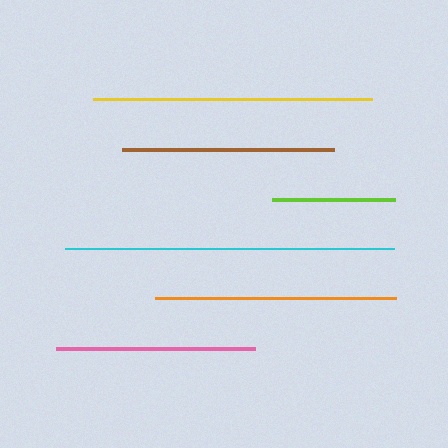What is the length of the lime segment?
The lime segment is approximately 123 pixels long.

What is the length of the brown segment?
The brown segment is approximately 212 pixels long.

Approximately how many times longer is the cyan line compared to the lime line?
The cyan line is approximately 2.7 times the length of the lime line.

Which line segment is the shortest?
The lime line is the shortest at approximately 123 pixels.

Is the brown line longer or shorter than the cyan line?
The cyan line is longer than the brown line.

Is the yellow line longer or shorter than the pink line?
The yellow line is longer than the pink line.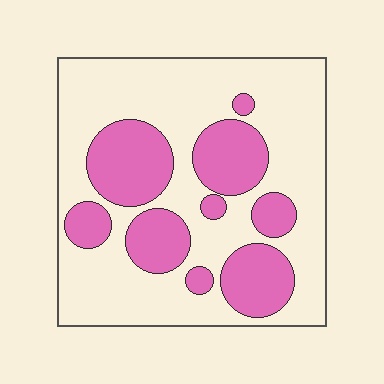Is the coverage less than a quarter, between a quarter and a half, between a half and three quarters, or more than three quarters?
Between a quarter and a half.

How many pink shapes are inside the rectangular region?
9.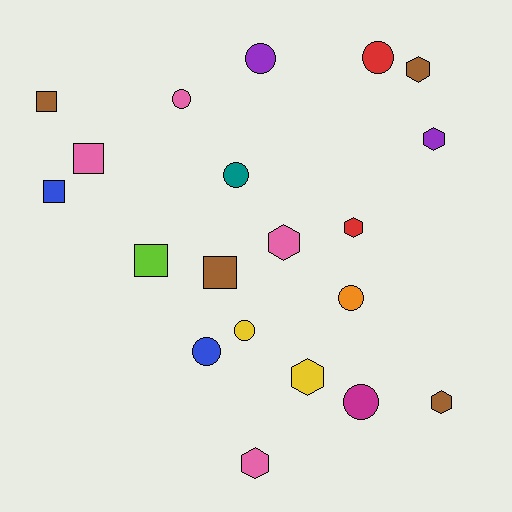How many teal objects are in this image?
There is 1 teal object.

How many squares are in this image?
There are 5 squares.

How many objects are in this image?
There are 20 objects.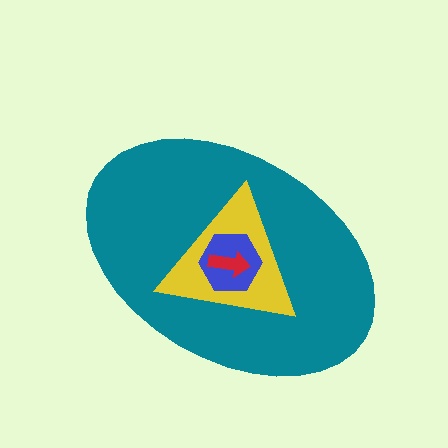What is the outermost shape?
The teal ellipse.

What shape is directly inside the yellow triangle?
The blue hexagon.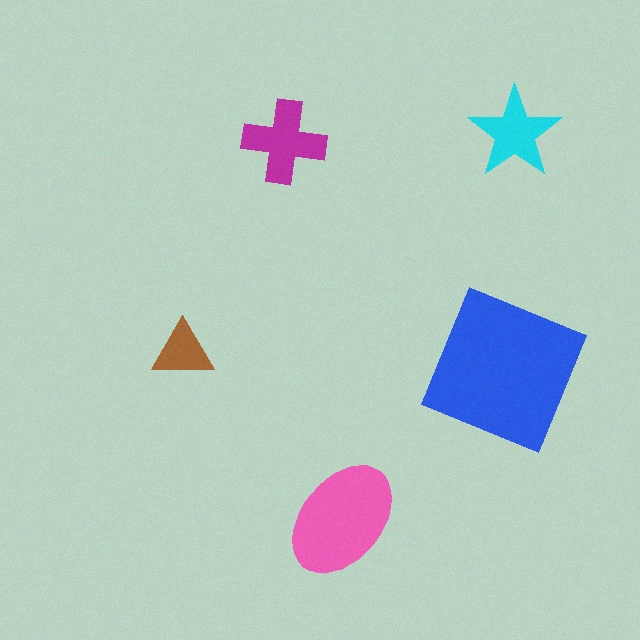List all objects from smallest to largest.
The brown triangle, the cyan star, the magenta cross, the pink ellipse, the blue square.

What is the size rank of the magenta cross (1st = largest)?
3rd.